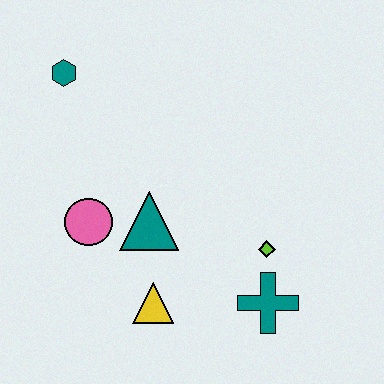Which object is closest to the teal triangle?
The pink circle is closest to the teal triangle.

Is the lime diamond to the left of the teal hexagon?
No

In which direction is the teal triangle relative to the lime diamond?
The teal triangle is to the left of the lime diamond.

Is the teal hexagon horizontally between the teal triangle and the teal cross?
No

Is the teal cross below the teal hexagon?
Yes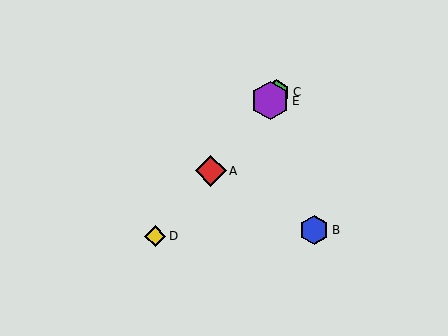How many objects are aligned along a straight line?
4 objects (A, C, D, E) are aligned along a straight line.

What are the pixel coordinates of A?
Object A is at (211, 171).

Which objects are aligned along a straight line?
Objects A, C, D, E are aligned along a straight line.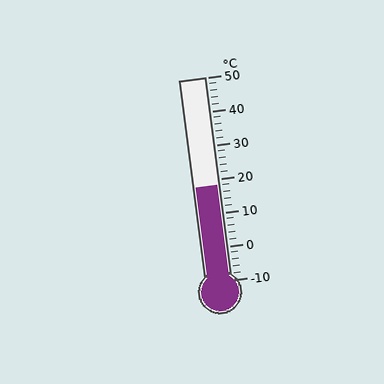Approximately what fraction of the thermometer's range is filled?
The thermometer is filled to approximately 45% of its range.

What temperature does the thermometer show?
The thermometer shows approximately 18°C.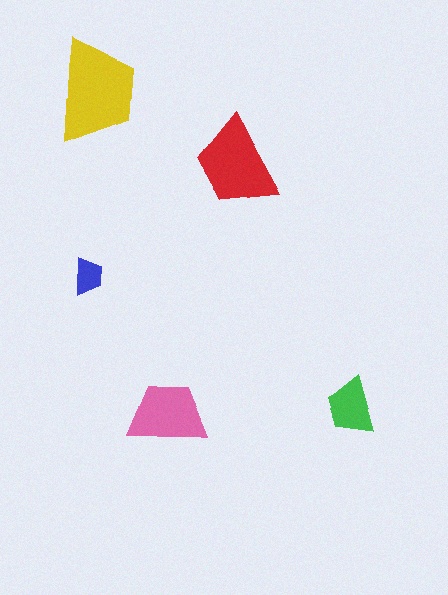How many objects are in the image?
There are 5 objects in the image.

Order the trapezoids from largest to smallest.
the yellow one, the red one, the pink one, the green one, the blue one.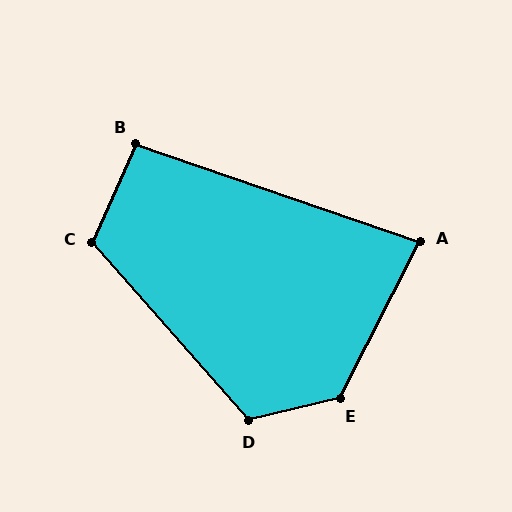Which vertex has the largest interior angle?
E, at approximately 131 degrees.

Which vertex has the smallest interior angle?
A, at approximately 82 degrees.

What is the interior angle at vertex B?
Approximately 95 degrees (approximately right).